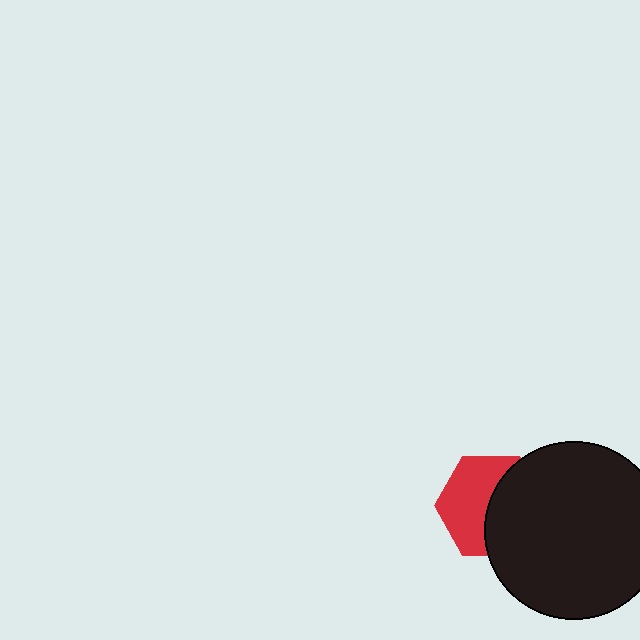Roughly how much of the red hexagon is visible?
About half of it is visible (roughly 52%).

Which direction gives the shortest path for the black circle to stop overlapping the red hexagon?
Moving right gives the shortest separation.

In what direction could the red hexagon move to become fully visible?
The red hexagon could move left. That would shift it out from behind the black circle entirely.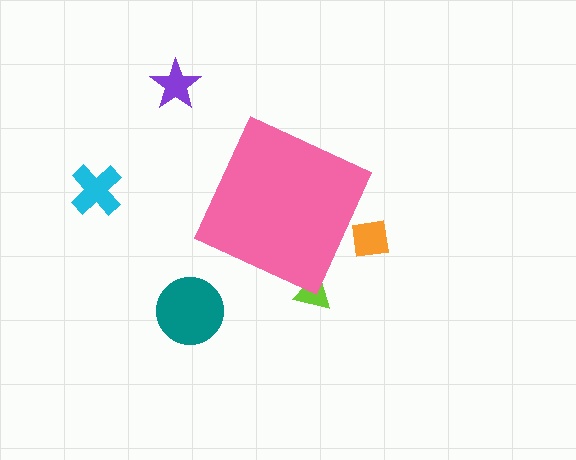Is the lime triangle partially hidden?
Yes, the lime triangle is partially hidden behind the pink diamond.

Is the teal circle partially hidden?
No, the teal circle is fully visible.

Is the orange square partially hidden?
Yes, the orange square is partially hidden behind the pink diamond.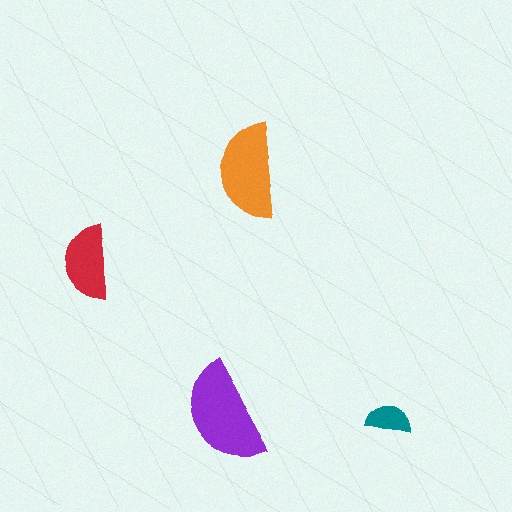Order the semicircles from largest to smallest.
the purple one, the orange one, the red one, the teal one.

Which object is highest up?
The orange semicircle is topmost.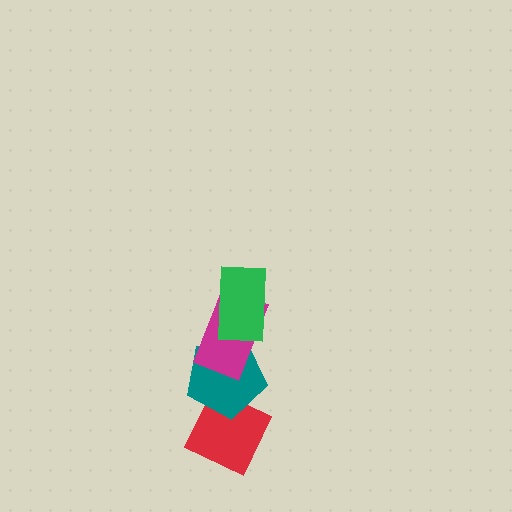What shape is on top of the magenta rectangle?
The green rectangle is on top of the magenta rectangle.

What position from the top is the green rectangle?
The green rectangle is 1st from the top.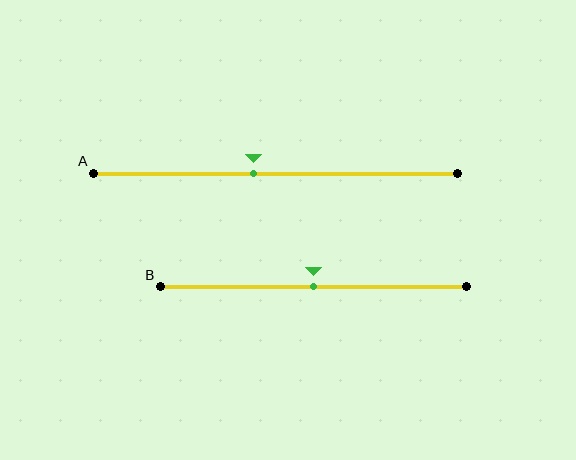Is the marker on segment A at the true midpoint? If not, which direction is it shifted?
No, the marker on segment A is shifted to the left by about 6% of the segment length.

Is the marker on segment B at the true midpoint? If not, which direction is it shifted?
Yes, the marker on segment B is at the true midpoint.